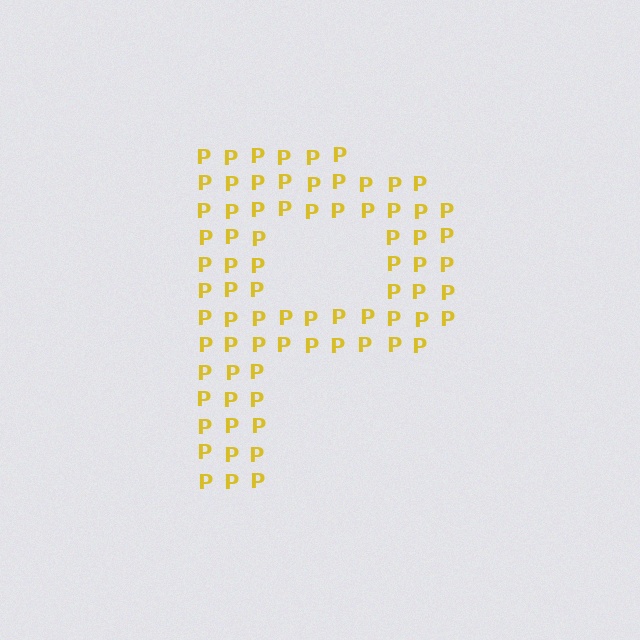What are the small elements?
The small elements are letter P's.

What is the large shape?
The large shape is the letter P.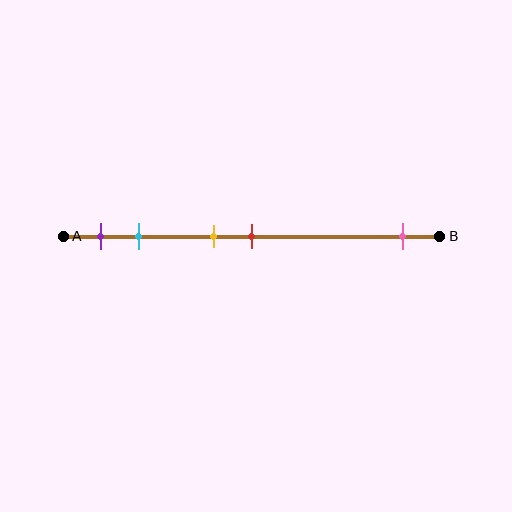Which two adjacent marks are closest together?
The yellow and red marks are the closest adjacent pair.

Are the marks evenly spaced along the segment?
No, the marks are not evenly spaced.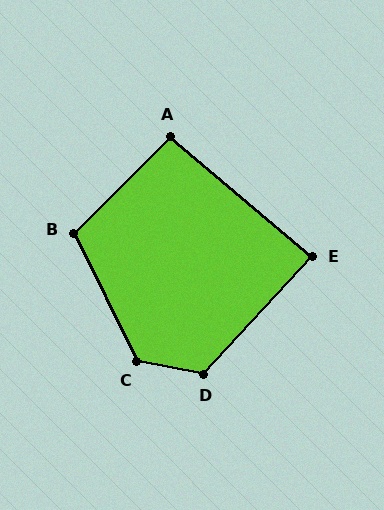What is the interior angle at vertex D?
Approximately 122 degrees (obtuse).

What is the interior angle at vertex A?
Approximately 95 degrees (approximately right).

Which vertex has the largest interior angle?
C, at approximately 127 degrees.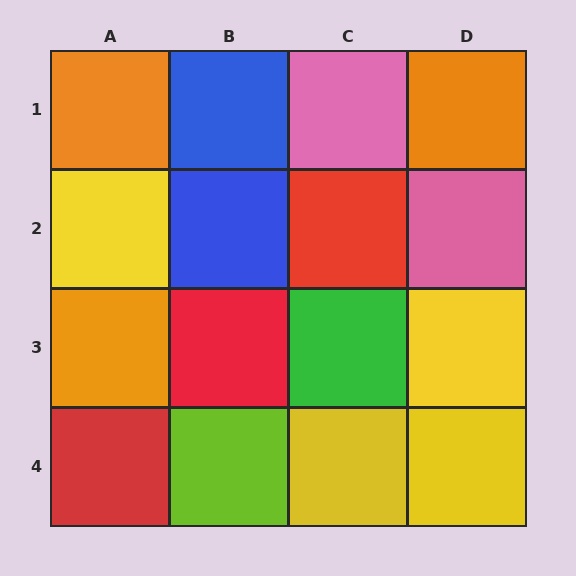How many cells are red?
3 cells are red.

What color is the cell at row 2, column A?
Yellow.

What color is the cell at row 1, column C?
Pink.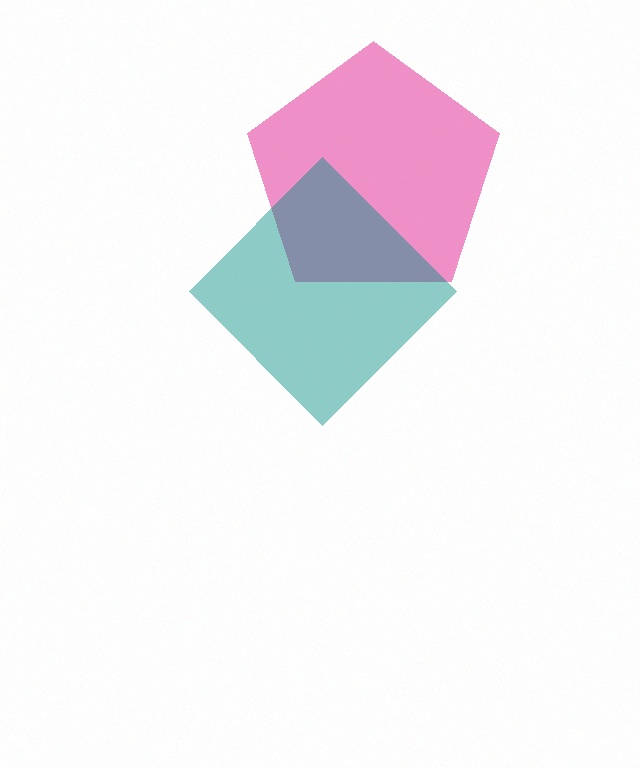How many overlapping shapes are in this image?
There are 2 overlapping shapes in the image.